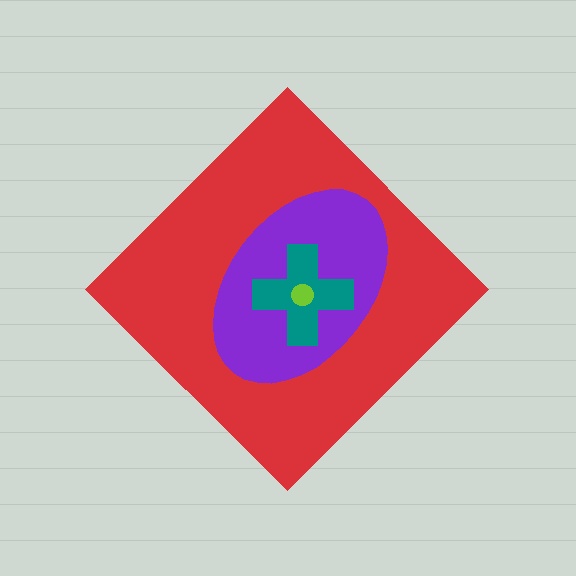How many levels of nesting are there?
4.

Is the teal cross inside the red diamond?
Yes.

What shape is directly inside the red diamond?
The purple ellipse.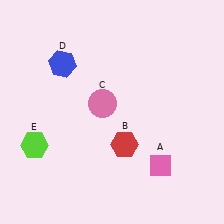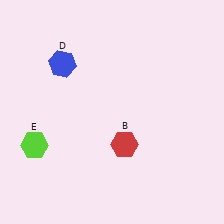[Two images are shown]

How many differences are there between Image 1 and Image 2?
There are 2 differences between the two images.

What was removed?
The pink circle (C), the pink diamond (A) were removed in Image 2.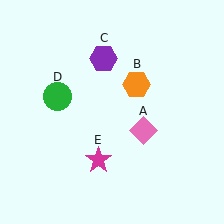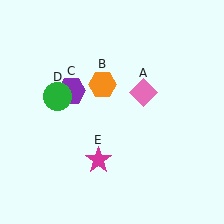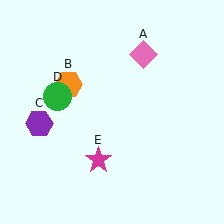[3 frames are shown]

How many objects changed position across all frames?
3 objects changed position: pink diamond (object A), orange hexagon (object B), purple hexagon (object C).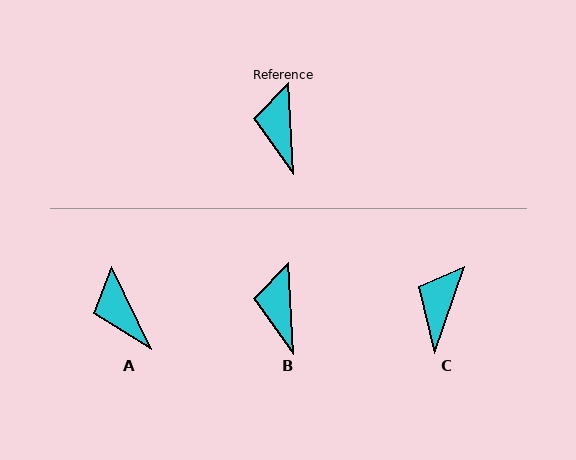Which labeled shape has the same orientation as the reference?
B.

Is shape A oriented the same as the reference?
No, it is off by about 23 degrees.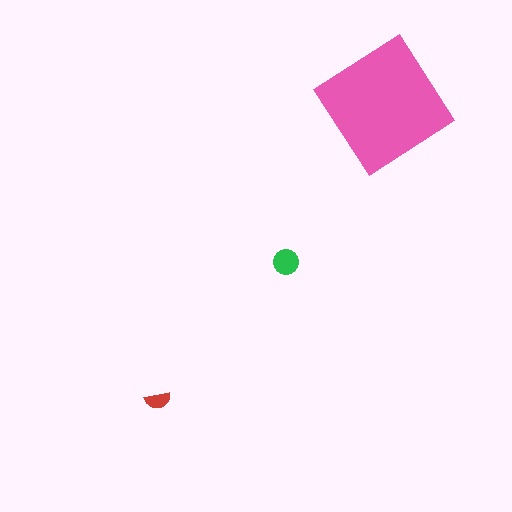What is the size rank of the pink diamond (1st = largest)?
1st.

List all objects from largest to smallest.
The pink diamond, the green circle, the red semicircle.